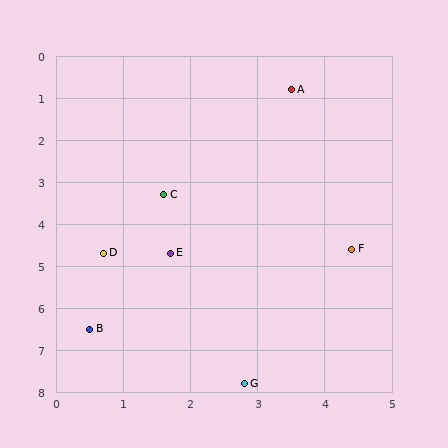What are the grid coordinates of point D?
Point D is at approximately (0.7, 4.7).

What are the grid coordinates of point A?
Point A is at approximately (3.5, 0.8).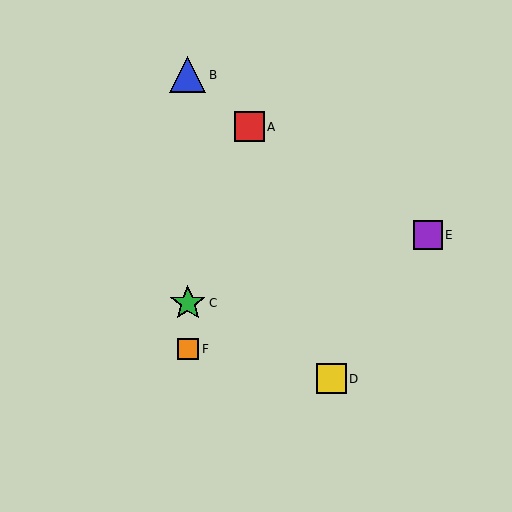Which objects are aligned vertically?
Objects B, C, F are aligned vertically.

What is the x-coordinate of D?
Object D is at x≈331.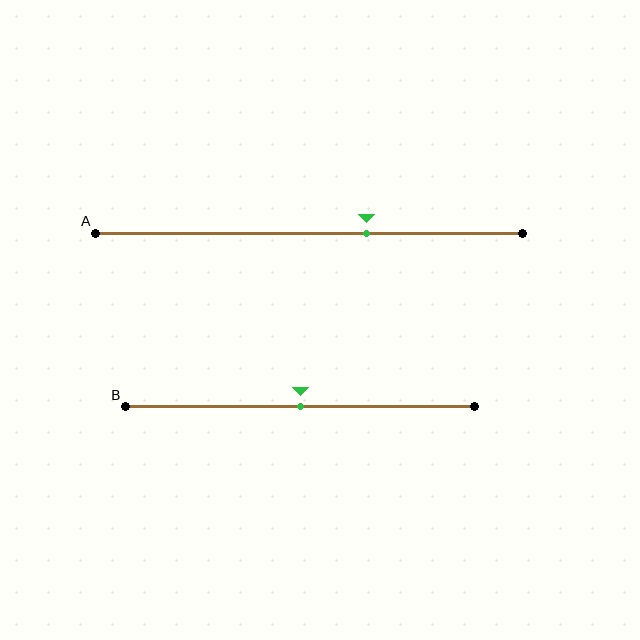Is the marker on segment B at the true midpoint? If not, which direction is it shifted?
Yes, the marker on segment B is at the true midpoint.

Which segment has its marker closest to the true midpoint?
Segment B has its marker closest to the true midpoint.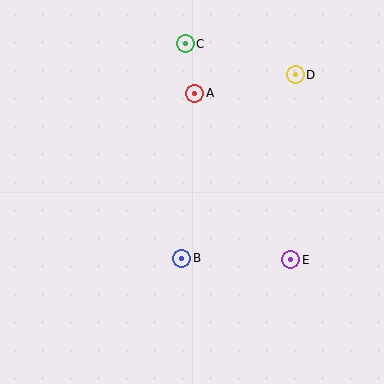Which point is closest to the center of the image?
Point B at (182, 258) is closest to the center.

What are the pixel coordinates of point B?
Point B is at (182, 258).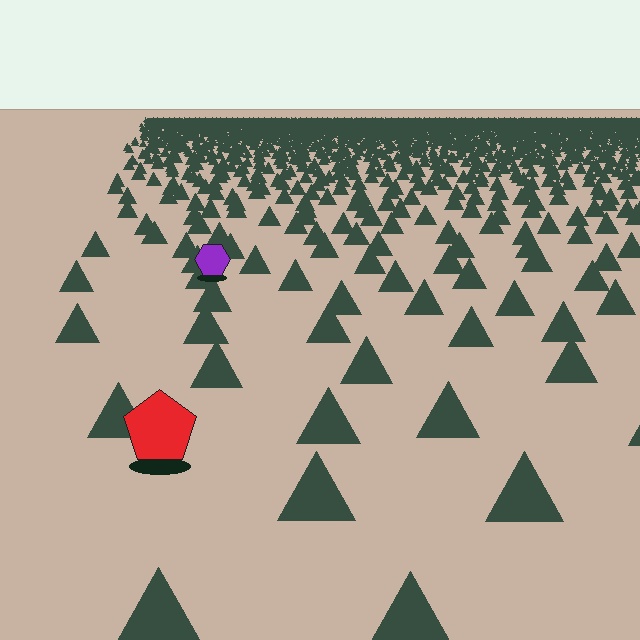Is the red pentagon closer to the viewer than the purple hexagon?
Yes. The red pentagon is closer — you can tell from the texture gradient: the ground texture is coarser near it.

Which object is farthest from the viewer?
The purple hexagon is farthest from the viewer. It appears smaller and the ground texture around it is denser.